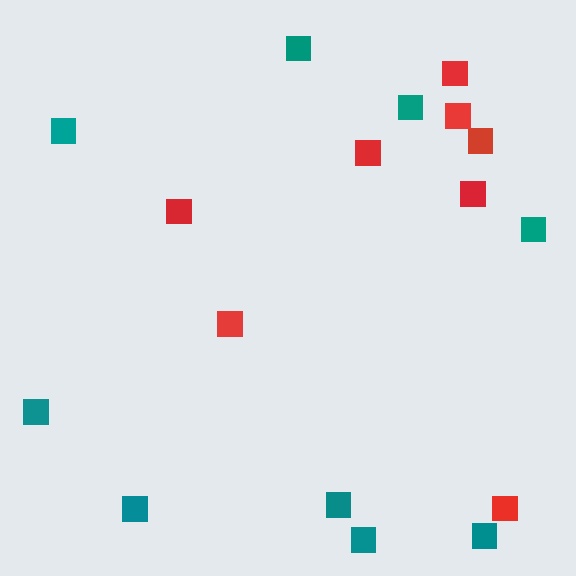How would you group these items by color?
There are 2 groups: one group of teal squares (9) and one group of red squares (8).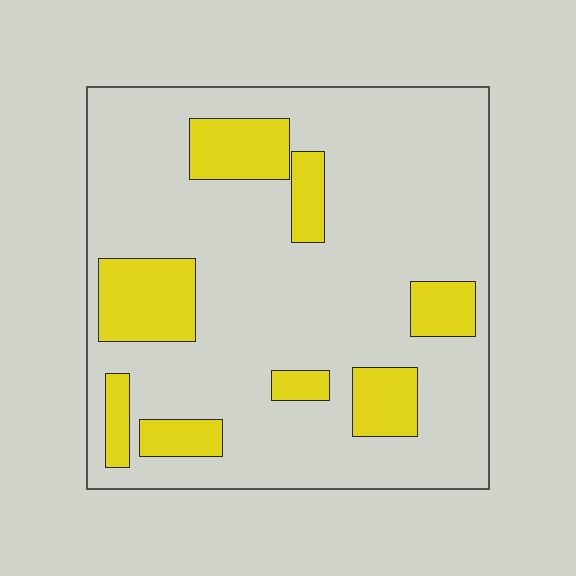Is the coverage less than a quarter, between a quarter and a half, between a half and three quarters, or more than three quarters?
Less than a quarter.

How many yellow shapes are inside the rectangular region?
8.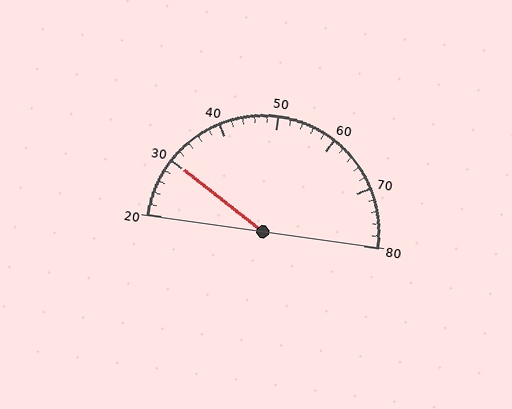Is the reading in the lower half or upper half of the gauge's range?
The reading is in the lower half of the range (20 to 80).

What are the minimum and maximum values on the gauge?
The gauge ranges from 20 to 80.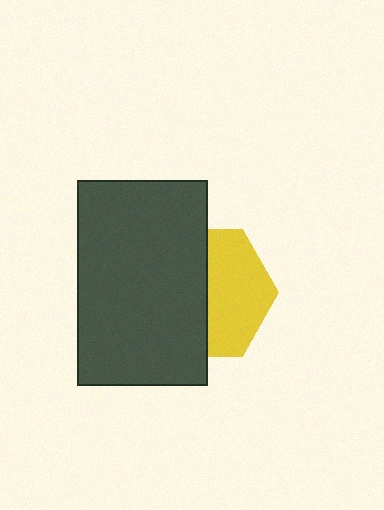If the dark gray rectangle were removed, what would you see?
You would see the complete yellow hexagon.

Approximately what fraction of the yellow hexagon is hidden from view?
Roughly 52% of the yellow hexagon is hidden behind the dark gray rectangle.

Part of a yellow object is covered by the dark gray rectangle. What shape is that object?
It is a hexagon.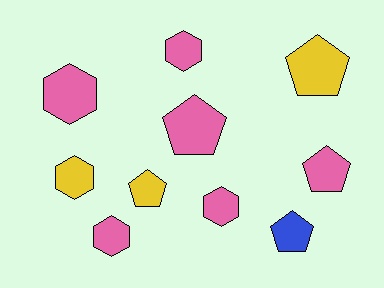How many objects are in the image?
There are 10 objects.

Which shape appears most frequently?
Hexagon, with 5 objects.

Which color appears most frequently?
Pink, with 6 objects.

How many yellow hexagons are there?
There is 1 yellow hexagon.